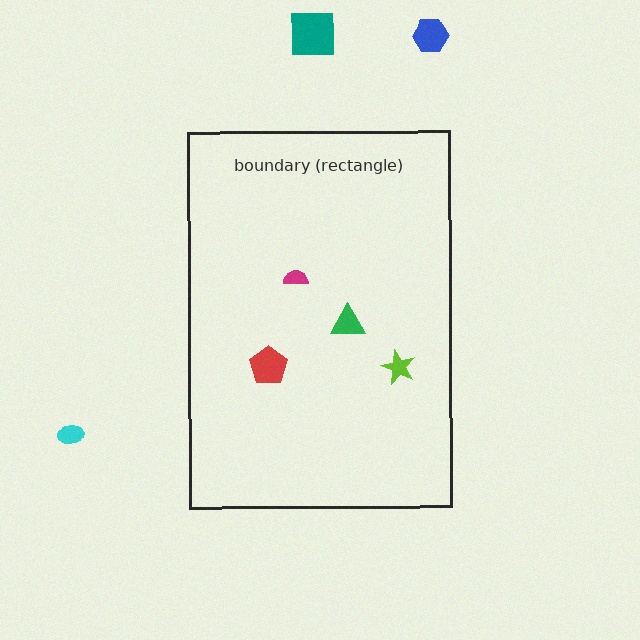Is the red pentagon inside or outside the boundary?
Inside.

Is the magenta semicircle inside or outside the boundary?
Inside.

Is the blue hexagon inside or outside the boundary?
Outside.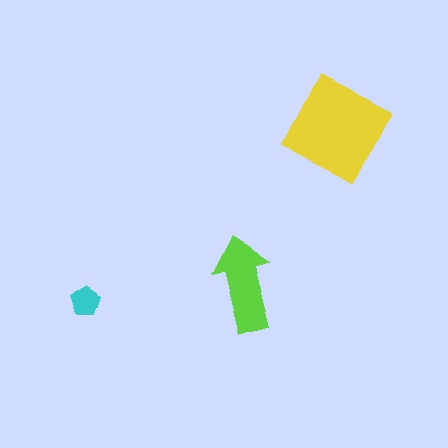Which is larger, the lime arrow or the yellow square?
The yellow square.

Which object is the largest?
The yellow square.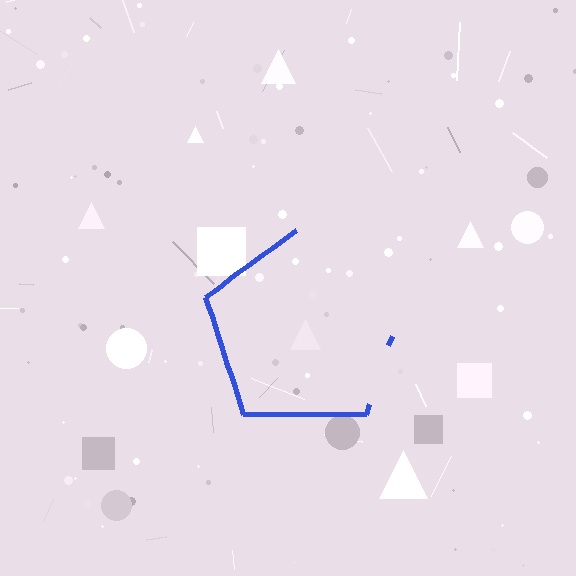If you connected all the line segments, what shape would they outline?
They would outline a pentagon.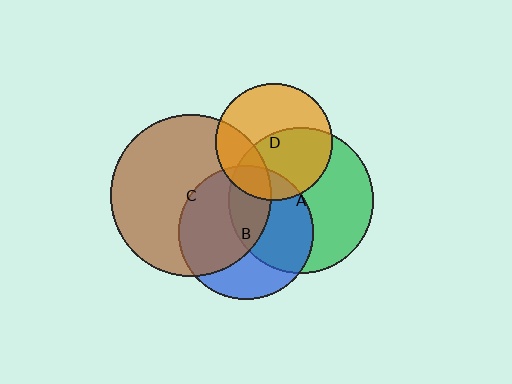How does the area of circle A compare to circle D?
Approximately 1.5 times.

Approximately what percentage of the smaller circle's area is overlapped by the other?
Approximately 50%.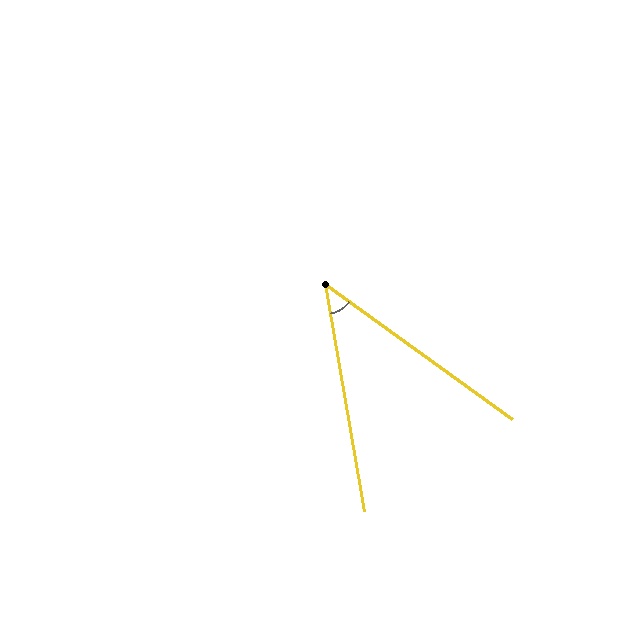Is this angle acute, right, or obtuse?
It is acute.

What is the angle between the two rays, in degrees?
Approximately 44 degrees.